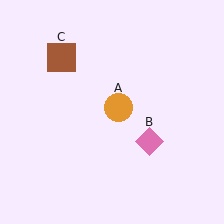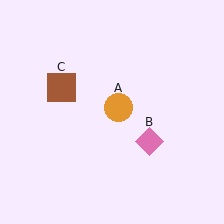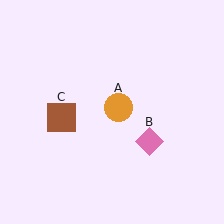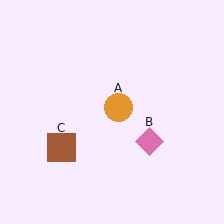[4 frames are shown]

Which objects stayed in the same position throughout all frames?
Orange circle (object A) and pink diamond (object B) remained stationary.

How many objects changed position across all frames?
1 object changed position: brown square (object C).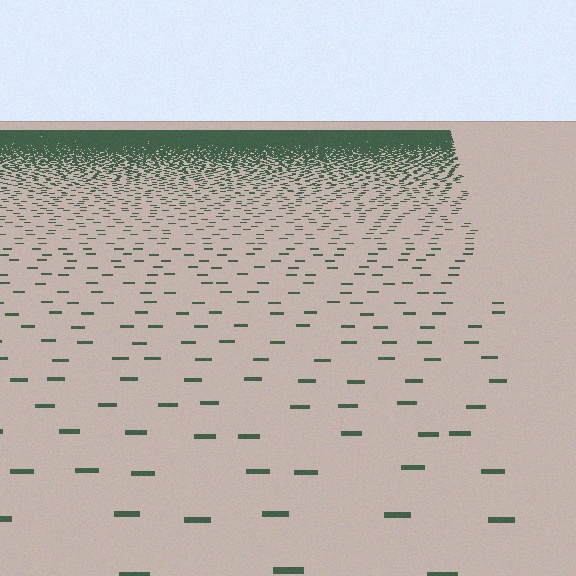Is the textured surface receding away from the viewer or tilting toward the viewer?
The surface is receding away from the viewer. Texture elements get smaller and denser toward the top.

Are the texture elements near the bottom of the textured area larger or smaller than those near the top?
Larger. Near the bottom, elements are closer to the viewer and appear at a bigger on-screen size.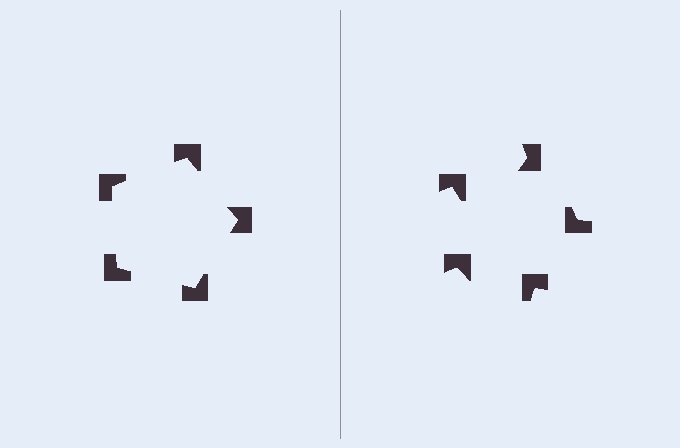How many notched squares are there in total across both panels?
10 — 5 on each side.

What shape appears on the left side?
An illusory pentagon.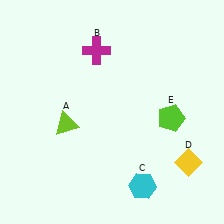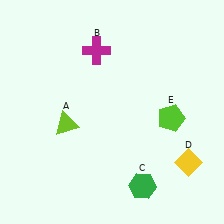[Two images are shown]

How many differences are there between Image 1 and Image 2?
There is 1 difference between the two images.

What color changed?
The hexagon (C) changed from cyan in Image 1 to green in Image 2.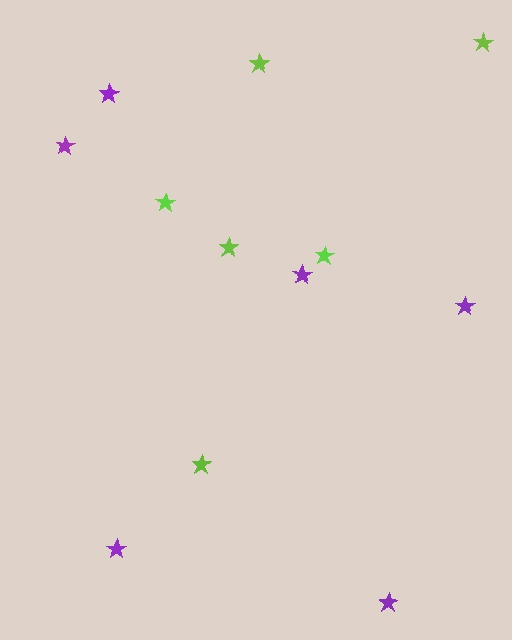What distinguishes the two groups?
There are 2 groups: one group of purple stars (6) and one group of lime stars (6).